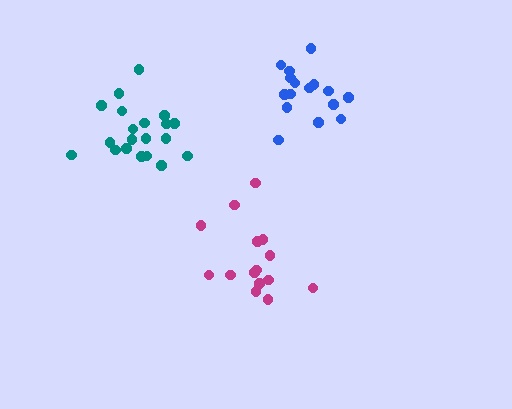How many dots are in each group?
Group 1: 21 dots, Group 2: 15 dots, Group 3: 17 dots (53 total).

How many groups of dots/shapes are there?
There are 3 groups.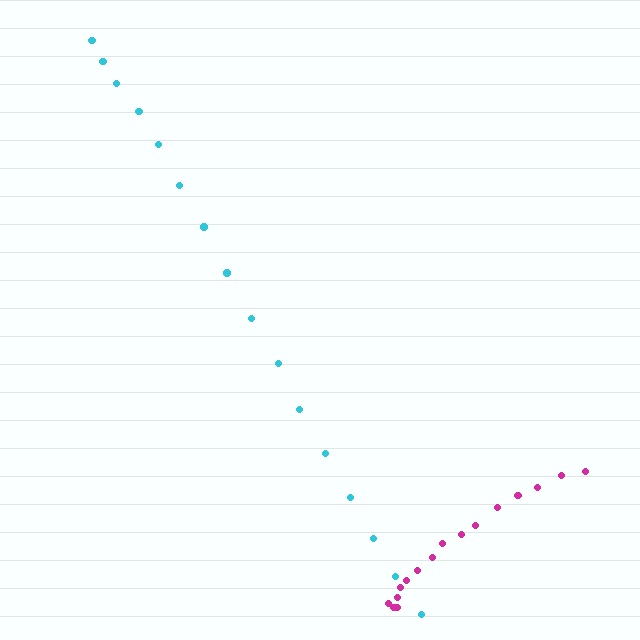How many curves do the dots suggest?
There are 2 distinct paths.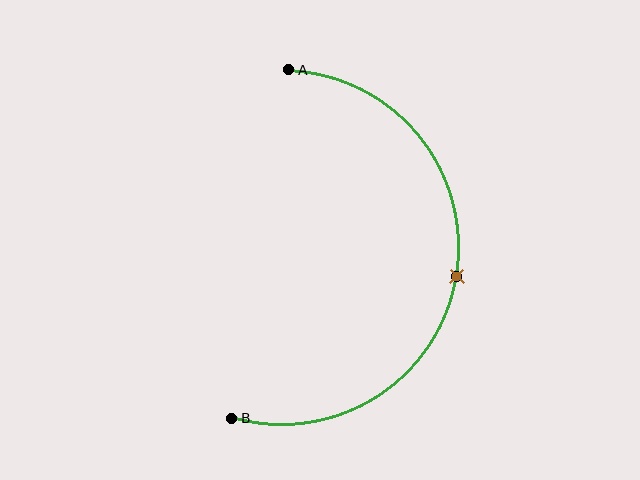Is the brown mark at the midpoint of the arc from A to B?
Yes. The brown mark lies on the arc at equal arc-length from both A and B — it is the arc midpoint.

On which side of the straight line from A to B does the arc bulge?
The arc bulges to the right of the straight line connecting A and B.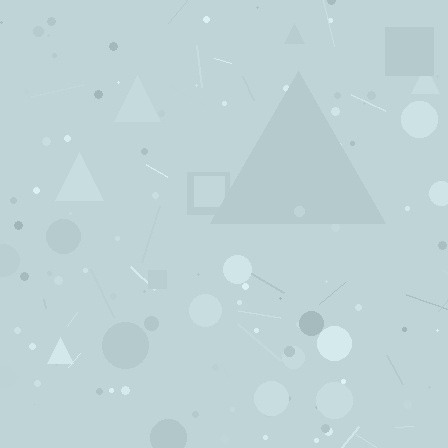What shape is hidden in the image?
A triangle is hidden in the image.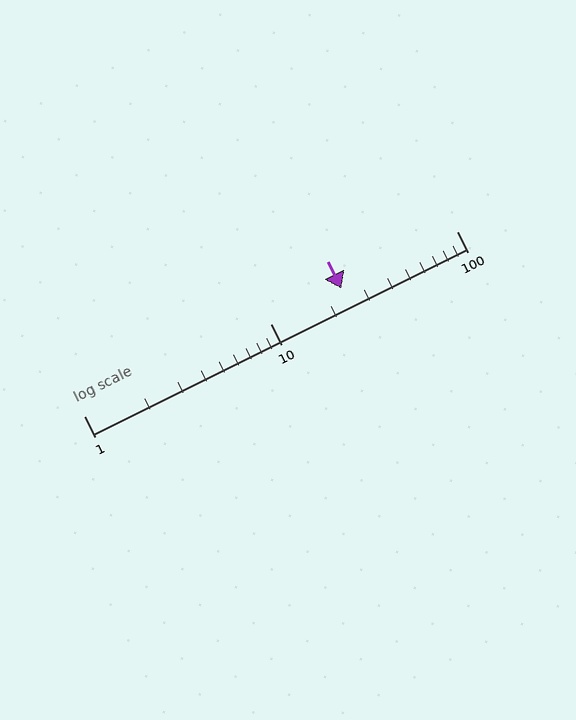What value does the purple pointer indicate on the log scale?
The pointer indicates approximately 24.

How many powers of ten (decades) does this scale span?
The scale spans 2 decades, from 1 to 100.